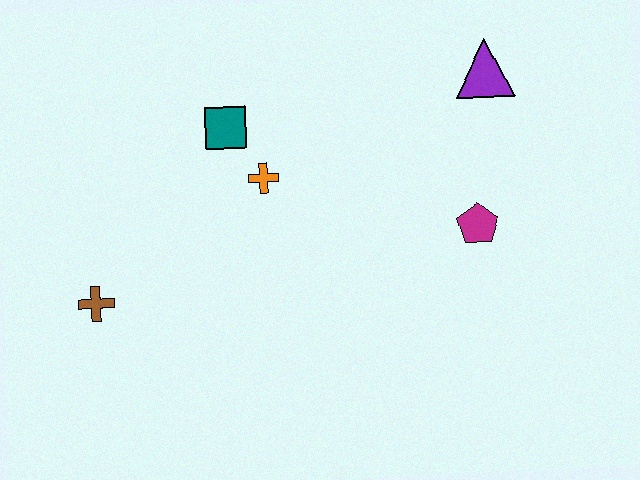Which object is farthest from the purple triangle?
The brown cross is farthest from the purple triangle.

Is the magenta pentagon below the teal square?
Yes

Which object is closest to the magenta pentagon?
The purple triangle is closest to the magenta pentagon.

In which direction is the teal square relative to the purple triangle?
The teal square is to the left of the purple triangle.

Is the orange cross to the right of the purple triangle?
No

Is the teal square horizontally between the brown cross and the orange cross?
Yes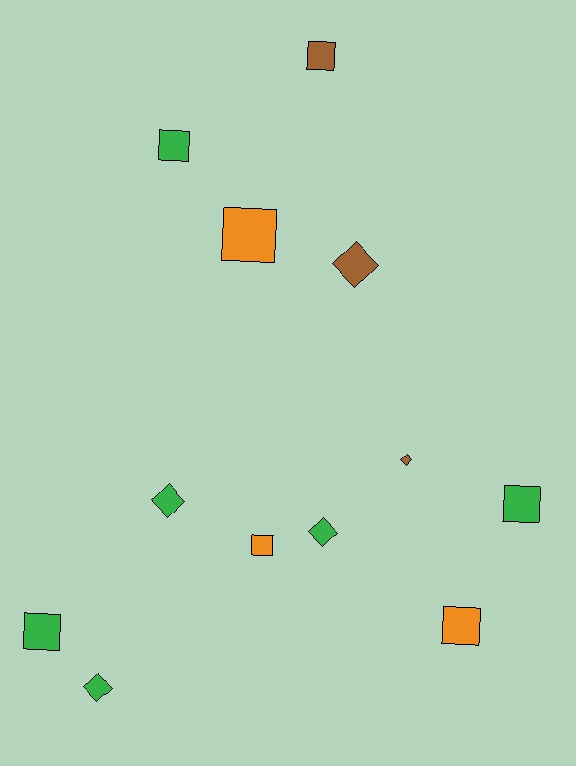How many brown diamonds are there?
There are 2 brown diamonds.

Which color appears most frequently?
Green, with 6 objects.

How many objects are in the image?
There are 12 objects.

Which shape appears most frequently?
Square, with 7 objects.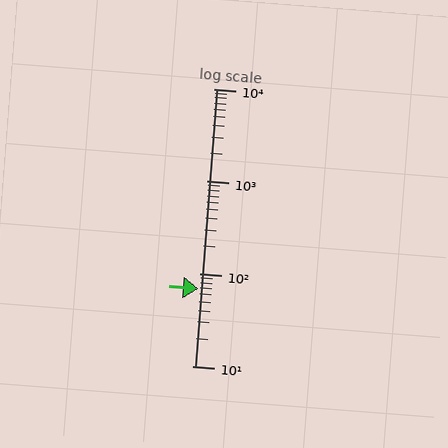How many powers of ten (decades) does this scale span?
The scale spans 3 decades, from 10 to 10000.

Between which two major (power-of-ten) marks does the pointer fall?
The pointer is between 10 and 100.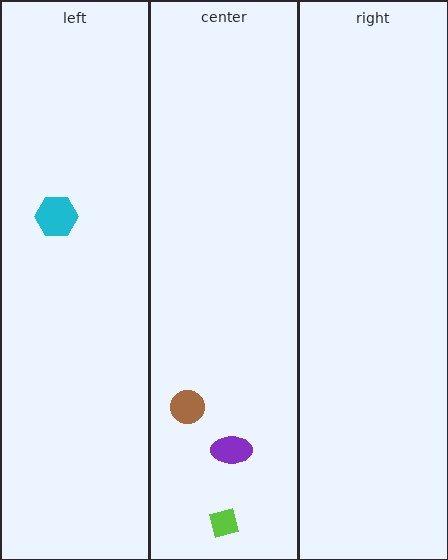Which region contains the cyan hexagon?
The left region.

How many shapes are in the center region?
3.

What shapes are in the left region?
The cyan hexagon.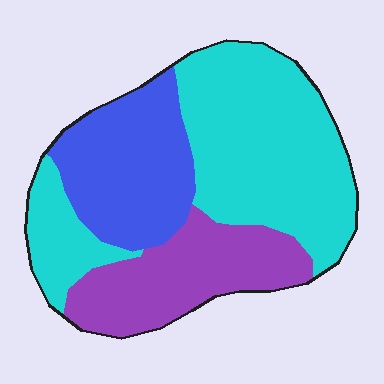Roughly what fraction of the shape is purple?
Purple covers around 25% of the shape.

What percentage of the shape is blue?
Blue covers 25% of the shape.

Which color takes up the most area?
Cyan, at roughly 50%.